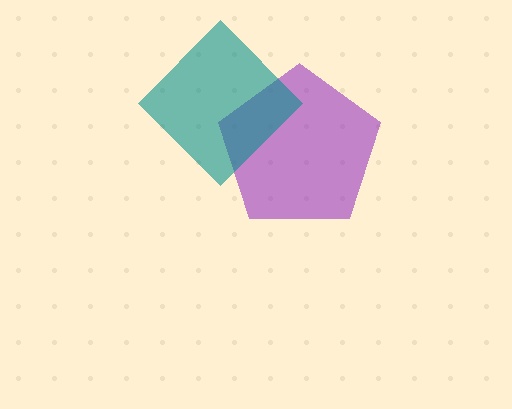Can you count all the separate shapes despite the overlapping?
Yes, there are 2 separate shapes.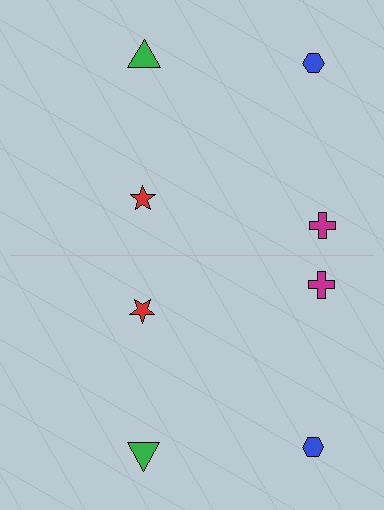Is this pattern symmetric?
Yes, this pattern has bilateral (reflection) symmetry.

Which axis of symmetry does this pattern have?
The pattern has a horizontal axis of symmetry running through the center of the image.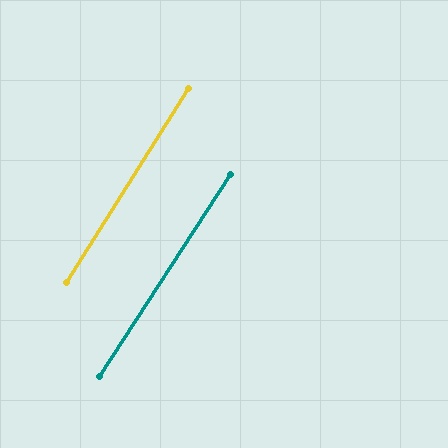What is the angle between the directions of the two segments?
Approximately 1 degree.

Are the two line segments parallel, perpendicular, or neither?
Parallel — their directions differ by only 0.8°.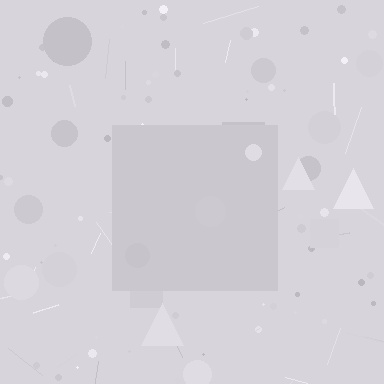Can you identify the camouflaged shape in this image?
The camouflaged shape is a square.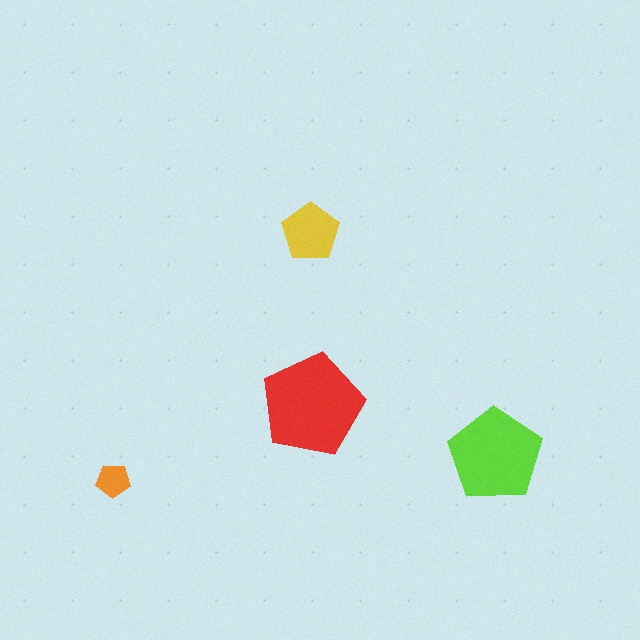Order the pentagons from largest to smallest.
the red one, the lime one, the yellow one, the orange one.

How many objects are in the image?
There are 4 objects in the image.